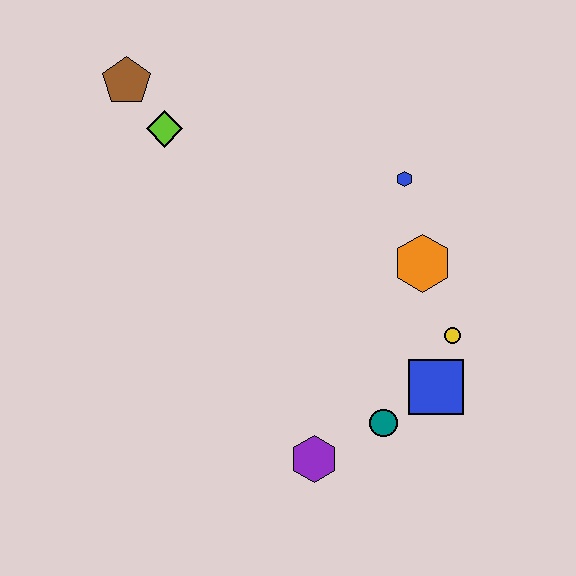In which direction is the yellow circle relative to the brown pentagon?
The yellow circle is to the right of the brown pentagon.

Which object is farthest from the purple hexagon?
The brown pentagon is farthest from the purple hexagon.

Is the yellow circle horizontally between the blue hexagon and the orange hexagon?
No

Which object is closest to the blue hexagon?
The orange hexagon is closest to the blue hexagon.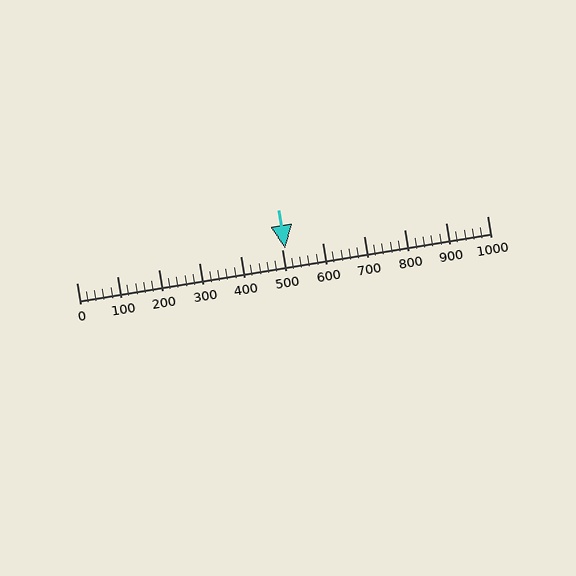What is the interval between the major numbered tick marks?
The major tick marks are spaced 100 units apart.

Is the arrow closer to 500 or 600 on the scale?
The arrow is closer to 500.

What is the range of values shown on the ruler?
The ruler shows values from 0 to 1000.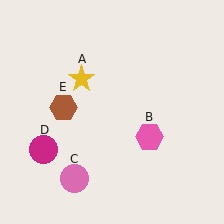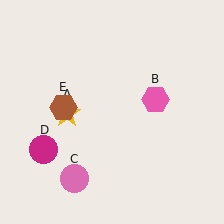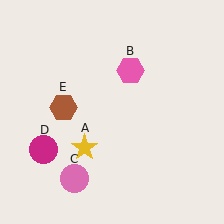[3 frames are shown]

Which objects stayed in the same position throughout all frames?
Pink circle (object C) and magenta circle (object D) and brown hexagon (object E) remained stationary.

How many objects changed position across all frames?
2 objects changed position: yellow star (object A), pink hexagon (object B).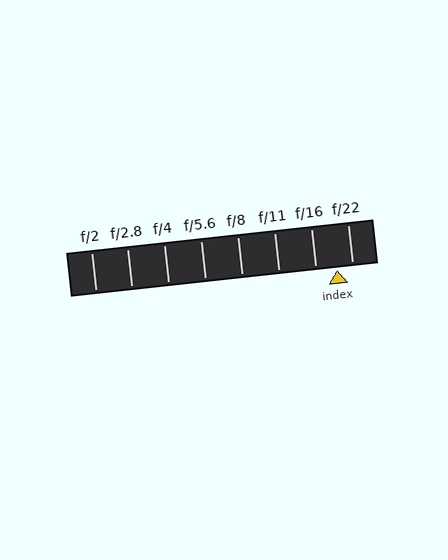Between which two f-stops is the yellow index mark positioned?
The index mark is between f/16 and f/22.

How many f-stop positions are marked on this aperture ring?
There are 8 f-stop positions marked.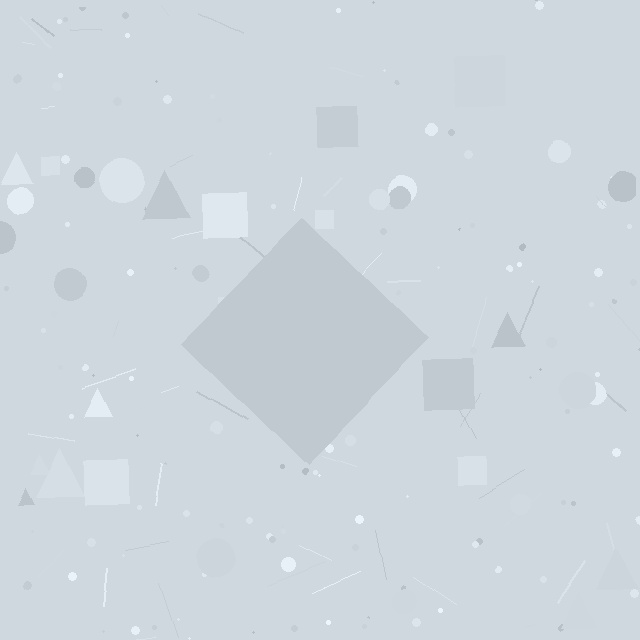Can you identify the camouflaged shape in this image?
The camouflaged shape is a diamond.